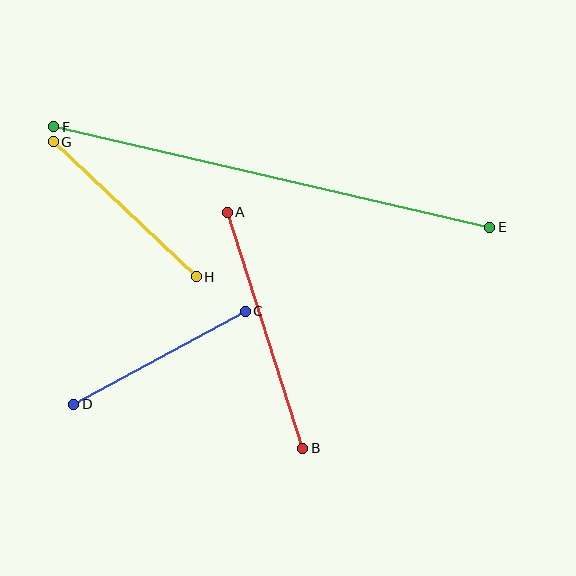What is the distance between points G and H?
The distance is approximately 196 pixels.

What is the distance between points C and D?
The distance is approximately 195 pixels.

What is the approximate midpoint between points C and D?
The midpoint is at approximately (160, 358) pixels.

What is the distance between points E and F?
The distance is approximately 447 pixels.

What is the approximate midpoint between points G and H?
The midpoint is at approximately (125, 209) pixels.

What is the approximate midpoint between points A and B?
The midpoint is at approximately (265, 330) pixels.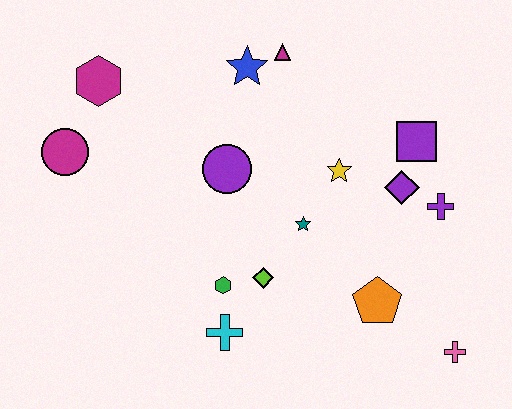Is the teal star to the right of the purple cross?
No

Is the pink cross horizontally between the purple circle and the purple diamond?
No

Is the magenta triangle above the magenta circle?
Yes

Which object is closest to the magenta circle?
The magenta hexagon is closest to the magenta circle.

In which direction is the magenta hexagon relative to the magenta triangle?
The magenta hexagon is to the left of the magenta triangle.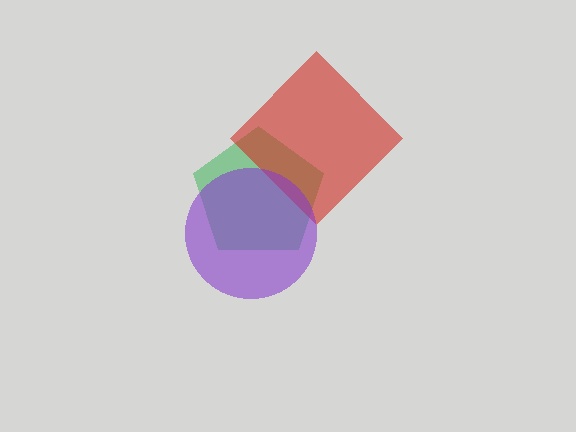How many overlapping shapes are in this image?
There are 3 overlapping shapes in the image.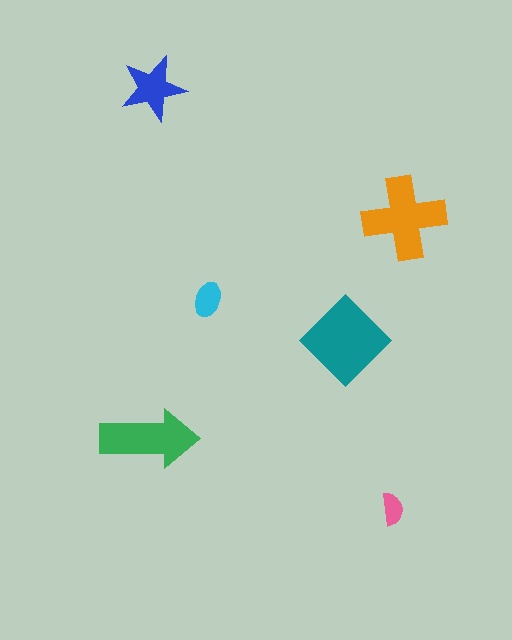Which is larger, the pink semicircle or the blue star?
The blue star.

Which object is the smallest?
The pink semicircle.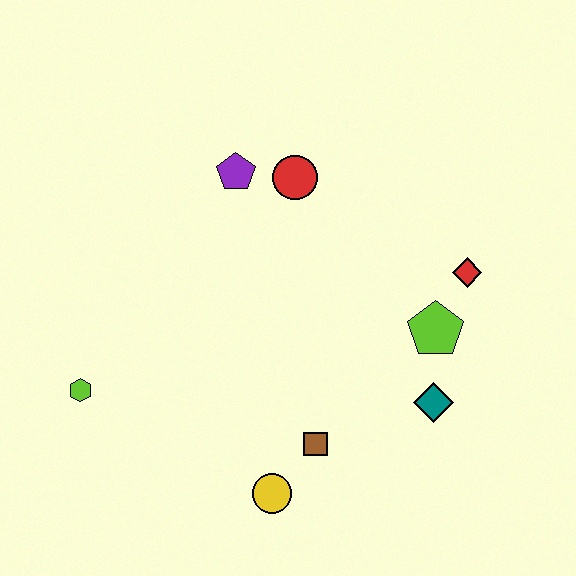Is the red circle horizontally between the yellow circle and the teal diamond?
Yes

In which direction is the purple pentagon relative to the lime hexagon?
The purple pentagon is above the lime hexagon.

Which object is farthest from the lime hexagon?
The red diamond is farthest from the lime hexagon.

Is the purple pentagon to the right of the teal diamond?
No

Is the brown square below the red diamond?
Yes